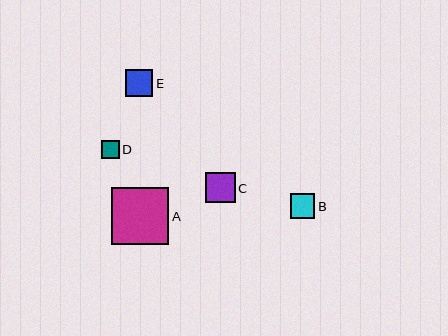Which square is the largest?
Square A is the largest with a size of approximately 57 pixels.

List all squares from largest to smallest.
From largest to smallest: A, C, E, B, D.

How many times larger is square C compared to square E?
Square C is approximately 1.1 times the size of square E.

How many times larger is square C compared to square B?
Square C is approximately 1.2 times the size of square B.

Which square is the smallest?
Square D is the smallest with a size of approximately 18 pixels.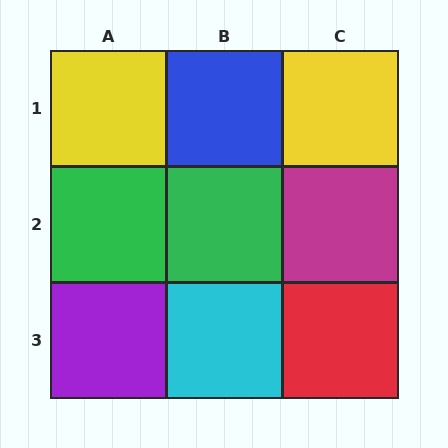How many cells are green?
2 cells are green.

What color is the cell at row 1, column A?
Yellow.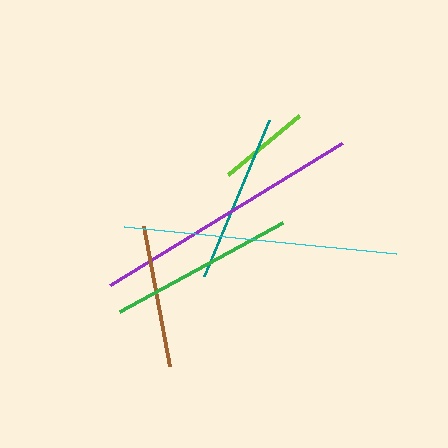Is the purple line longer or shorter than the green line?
The purple line is longer than the green line.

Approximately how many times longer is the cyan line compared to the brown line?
The cyan line is approximately 1.9 times the length of the brown line.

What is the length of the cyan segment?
The cyan segment is approximately 273 pixels long.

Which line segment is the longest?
The cyan line is the longest at approximately 273 pixels.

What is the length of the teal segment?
The teal segment is approximately 169 pixels long.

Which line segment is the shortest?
The lime line is the shortest at approximately 92 pixels.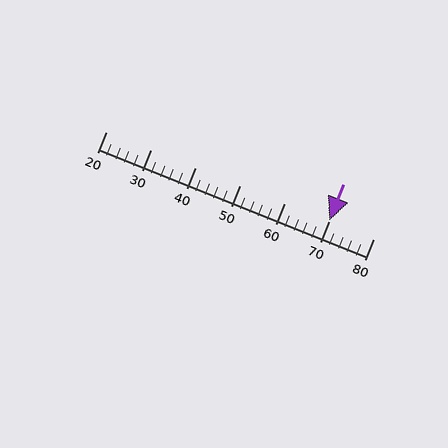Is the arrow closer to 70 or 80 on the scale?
The arrow is closer to 70.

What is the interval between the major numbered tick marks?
The major tick marks are spaced 10 units apart.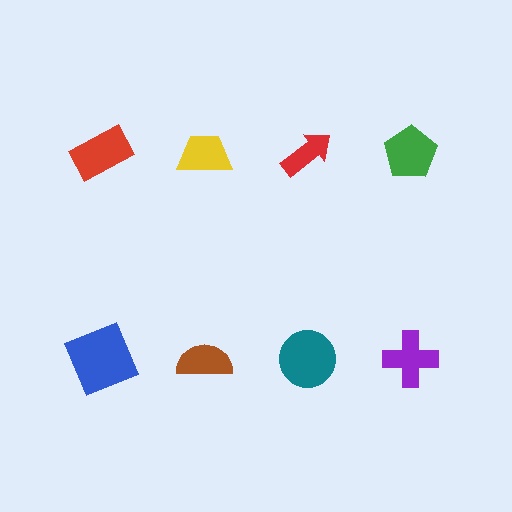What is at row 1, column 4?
A green pentagon.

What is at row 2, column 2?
A brown semicircle.